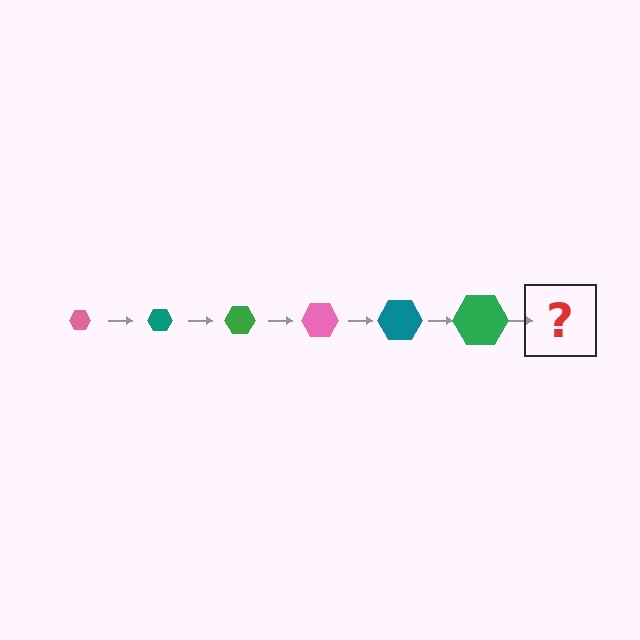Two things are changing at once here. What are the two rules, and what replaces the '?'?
The two rules are that the hexagon grows larger each step and the color cycles through pink, teal, and green. The '?' should be a pink hexagon, larger than the previous one.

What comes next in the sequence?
The next element should be a pink hexagon, larger than the previous one.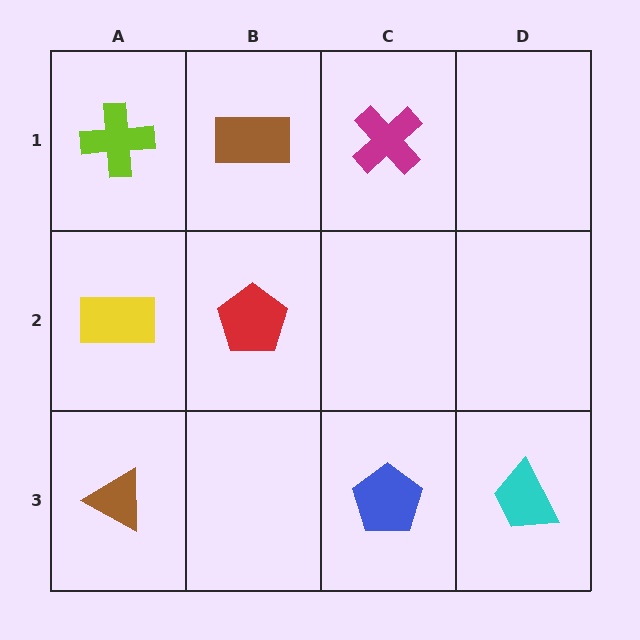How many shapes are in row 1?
3 shapes.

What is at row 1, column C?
A magenta cross.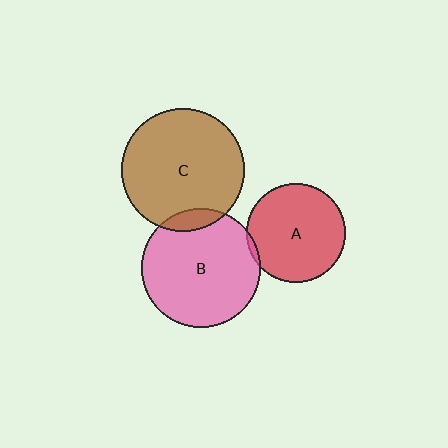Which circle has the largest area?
Circle C (brown).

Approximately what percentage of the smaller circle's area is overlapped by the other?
Approximately 5%.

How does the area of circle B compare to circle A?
Approximately 1.4 times.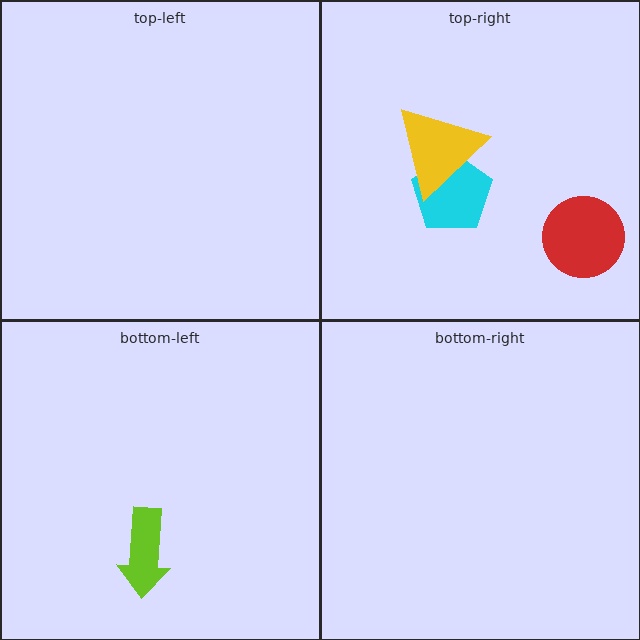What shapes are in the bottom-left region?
The lime arrow.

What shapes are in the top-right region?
The red circle, the cyan pentagon, the yellow triangle.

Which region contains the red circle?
The top-right region.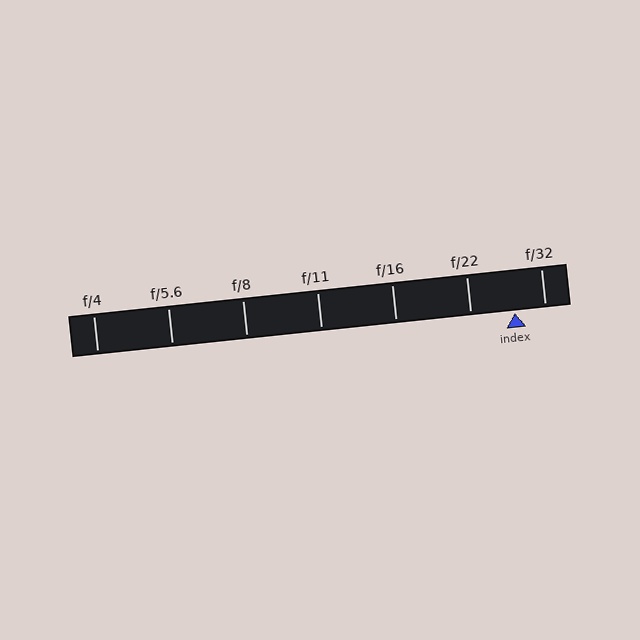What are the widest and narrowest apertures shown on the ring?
The widest aperture shown is f/4 and the narrowest is f/32.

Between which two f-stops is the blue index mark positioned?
The index mark is between f/22 and f/32.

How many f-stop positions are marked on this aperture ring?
There are 7 f-stop positions marked.